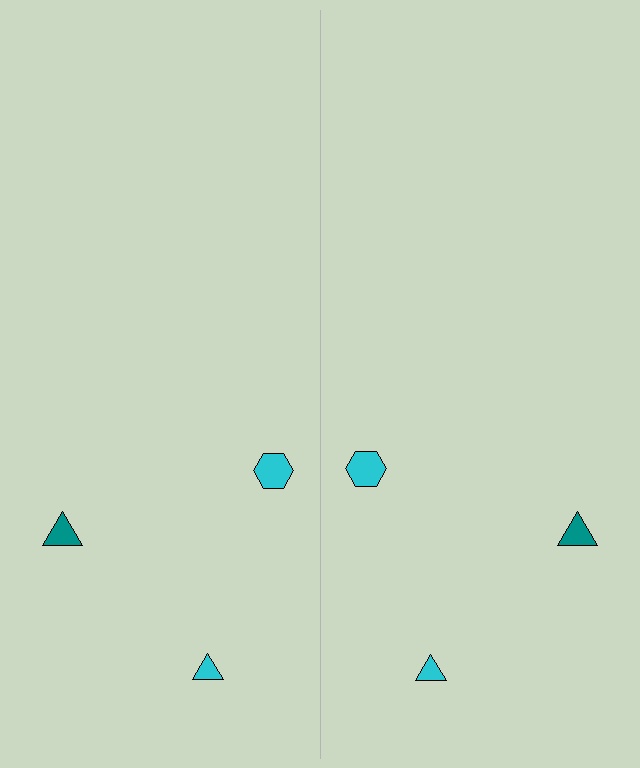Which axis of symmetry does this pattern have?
The pattern has a vertical axis of symmetry running through the center of the image.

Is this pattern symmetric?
Yes, this pattern has bilateral (reflection) symmetry.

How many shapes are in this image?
There are 6 shapes in this image.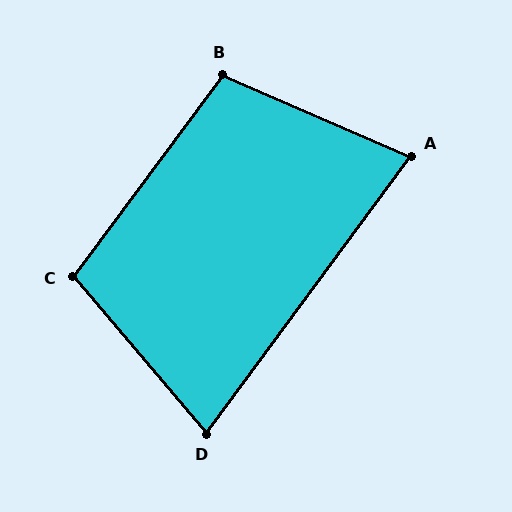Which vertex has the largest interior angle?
B, at approximately 103 degrees.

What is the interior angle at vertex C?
Approximately 103 degrees (obtuse).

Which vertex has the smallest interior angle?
D, at approximately 77 degrees.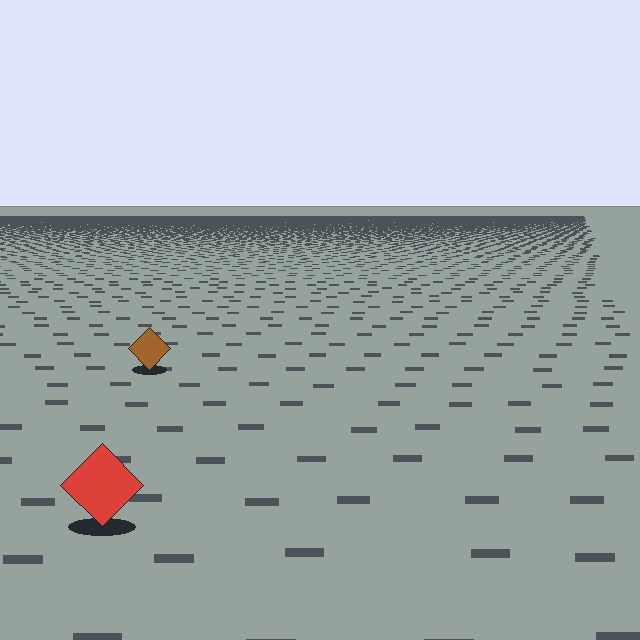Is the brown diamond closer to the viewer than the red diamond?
No. The red diamond is closer — you can tell from the texture gradient: the ground texture is coarser near it.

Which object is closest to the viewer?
The red diamond is closest. The texture marks near it are larger and more spread out.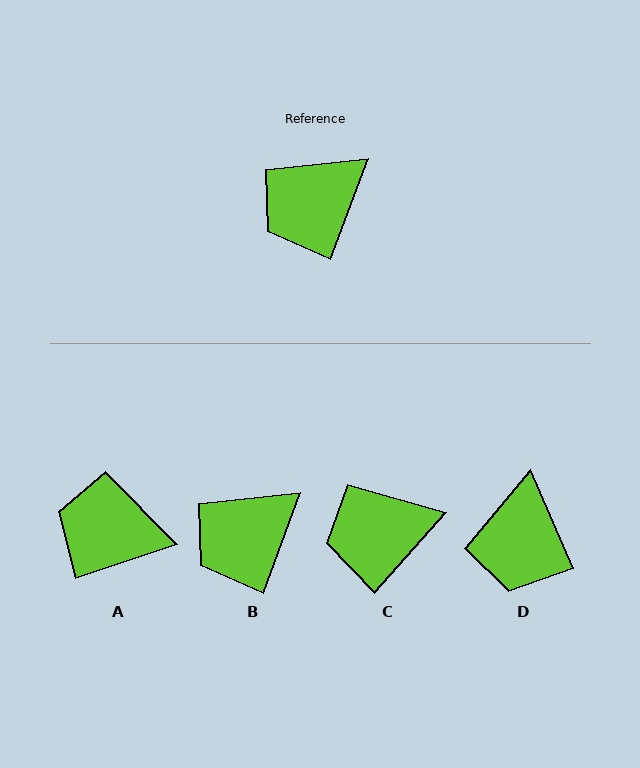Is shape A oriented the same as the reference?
No, it is off by about 52 degrees.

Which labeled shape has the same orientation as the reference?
B.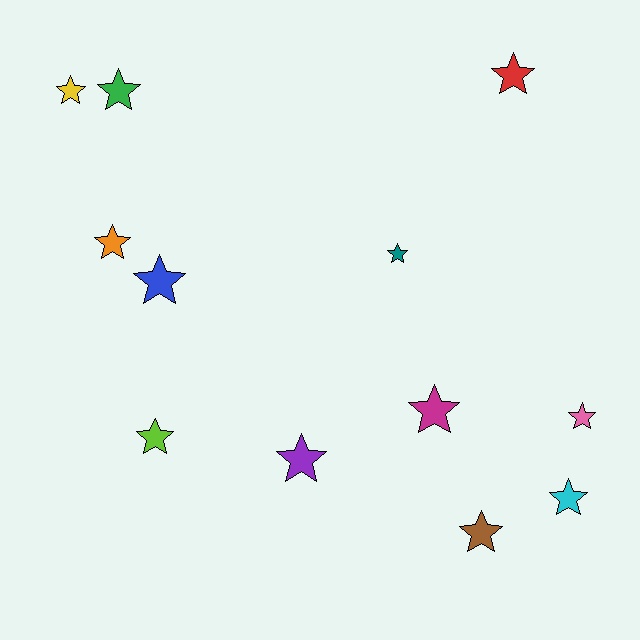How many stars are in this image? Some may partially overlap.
There are 12 stars.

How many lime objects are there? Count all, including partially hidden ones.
There is 1 lime object.